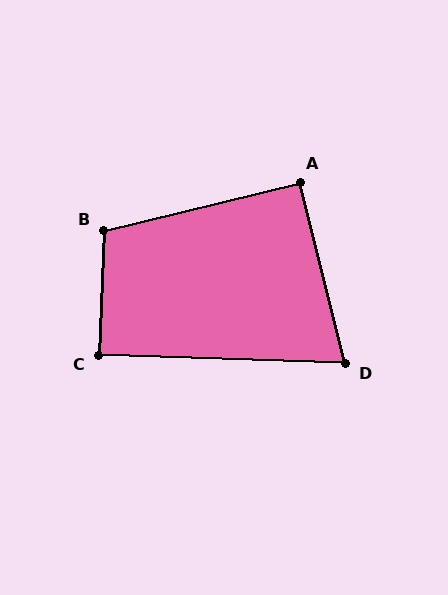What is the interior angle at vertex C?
Approximately 90 degrees (approximately right).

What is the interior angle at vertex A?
Approximately 90 degrees (approximately right).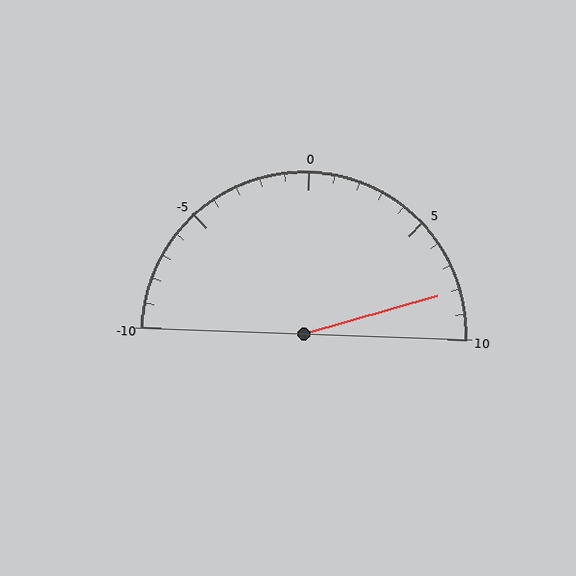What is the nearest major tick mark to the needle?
The nearest major tick mark is 10.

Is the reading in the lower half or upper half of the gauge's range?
The reading is in the upper half of the range (-10 to 10).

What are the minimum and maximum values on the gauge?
The gauge ranges from -10 to 10.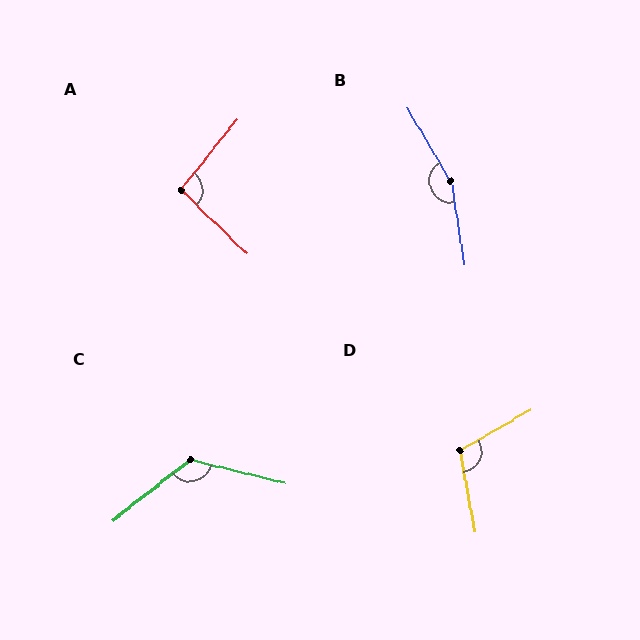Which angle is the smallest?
A, at approximately 95 degrees.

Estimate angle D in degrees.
Approximately 109 degrees.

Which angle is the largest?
B, at approximately 159 degrees.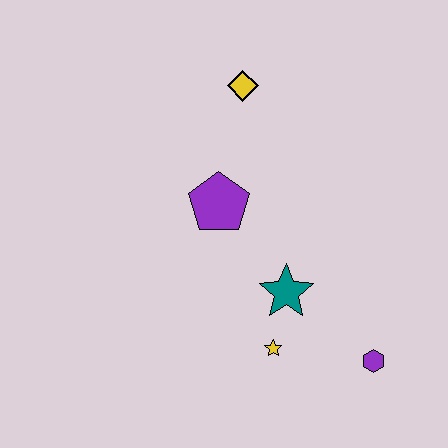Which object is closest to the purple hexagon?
The yellow star is closest to the purple hexagon.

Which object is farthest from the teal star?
The yellow diamond is farthest from the teal star.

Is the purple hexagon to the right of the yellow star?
Yes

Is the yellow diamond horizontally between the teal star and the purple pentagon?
Yes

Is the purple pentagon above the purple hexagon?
Yes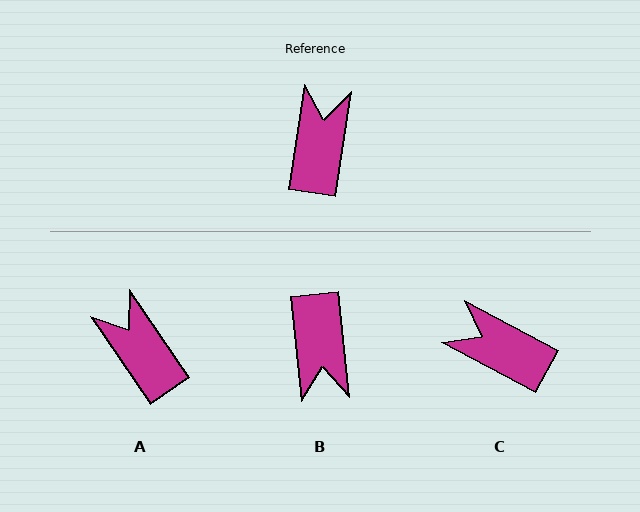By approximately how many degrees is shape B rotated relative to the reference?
Approximately 166 degrees clockwise.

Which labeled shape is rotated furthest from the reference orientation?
B, about 166 degrees away.